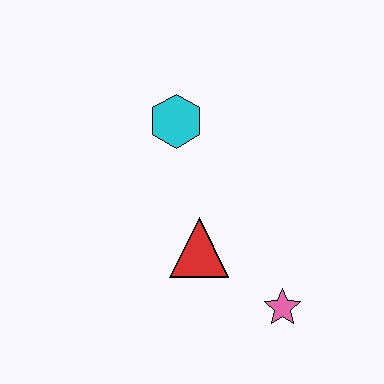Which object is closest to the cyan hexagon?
The red triangle is closest to the cyan hexagon.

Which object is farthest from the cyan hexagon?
The pink star is farthest from the cyan hexagon.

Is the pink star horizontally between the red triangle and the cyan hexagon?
No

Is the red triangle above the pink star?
Yes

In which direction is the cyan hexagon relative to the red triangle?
The cyan hexagon is above the red triangle.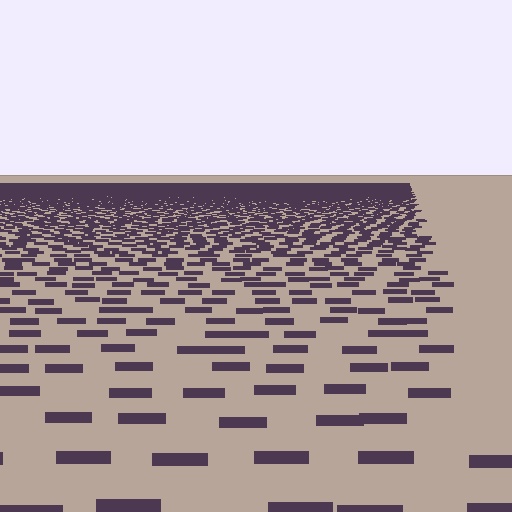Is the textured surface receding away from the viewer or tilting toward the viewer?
The surface is receding away from the viewer. Texture elements get smaller and denser toward the top.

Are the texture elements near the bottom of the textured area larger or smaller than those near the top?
Larger. Near the bottom, elements are closer to the viewer and appear at a bigger on-screen size.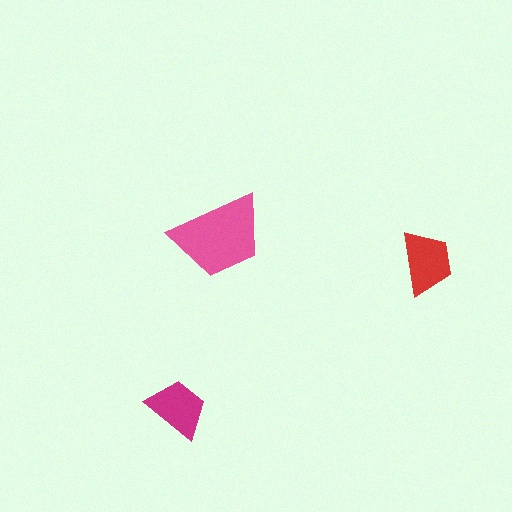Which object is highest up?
The pink trapezoid is topmost.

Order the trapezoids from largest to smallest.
the pink one, the red one, the magenta one.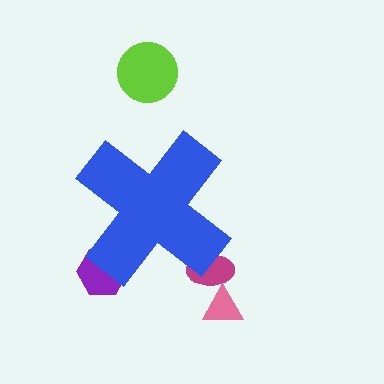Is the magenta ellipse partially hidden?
Yes, the magenta ellipse is partially hidden behind the blue cross.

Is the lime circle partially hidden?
No, the lime circle is fully visible.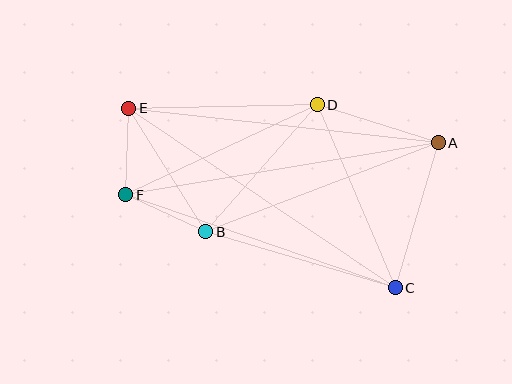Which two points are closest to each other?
Points E and F are closest to each other.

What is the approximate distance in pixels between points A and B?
The distance between A and B is approximately 249 pixels.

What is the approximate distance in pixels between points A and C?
The distance between A and C is approximately 151 pixels.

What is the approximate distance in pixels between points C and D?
The distance between C and D is approximately 199 pixels.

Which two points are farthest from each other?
Points C and E are farthest from each other.